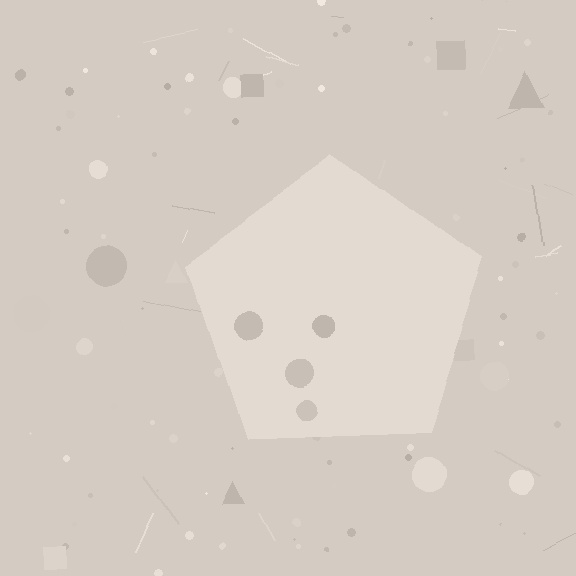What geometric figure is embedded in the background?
A pentagon is embedded in the background.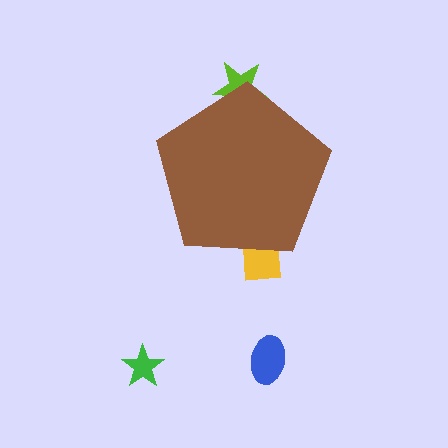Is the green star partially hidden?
No, the green star is fully visible.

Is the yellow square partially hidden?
Yes, the yellow square is partially hidden behind the brown pentagon.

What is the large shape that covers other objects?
A brown pentagon.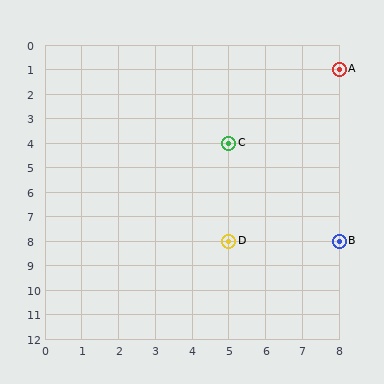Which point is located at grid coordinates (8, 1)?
Point A is at (8, 1).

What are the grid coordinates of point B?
Point B is at grid coordinates (8, 8).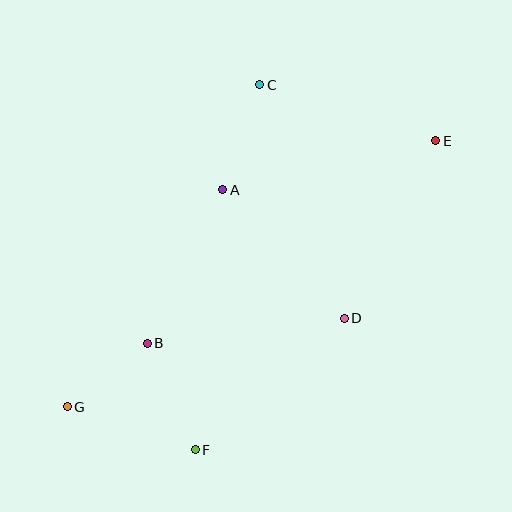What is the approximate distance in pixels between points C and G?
The distance between C and G is approximately 375 pixels.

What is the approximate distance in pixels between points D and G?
The distance between D and G is approximately 291 pixels.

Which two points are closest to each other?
Points B and G are closest to each other.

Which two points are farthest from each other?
Points E and G are farthest from each other.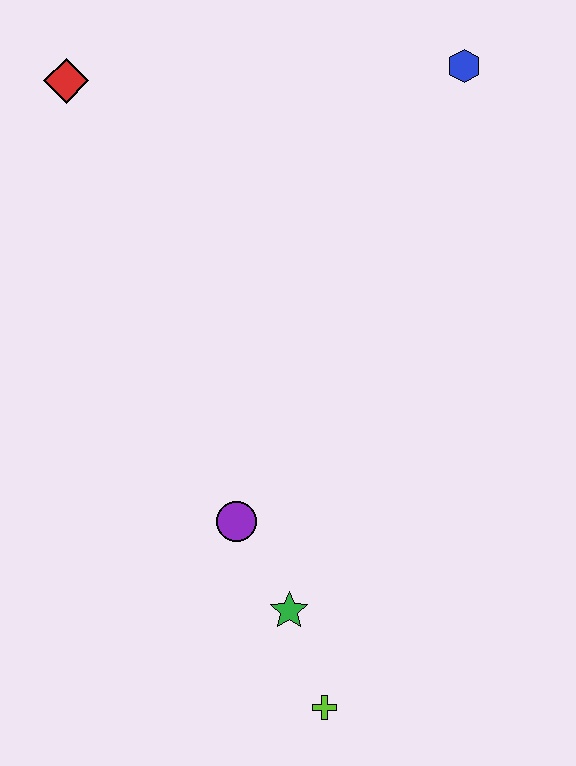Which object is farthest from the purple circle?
The blue hexagon is farthest from the purple circle.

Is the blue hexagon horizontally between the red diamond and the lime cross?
No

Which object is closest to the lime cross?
The green star is closest to the lime cross.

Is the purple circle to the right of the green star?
No